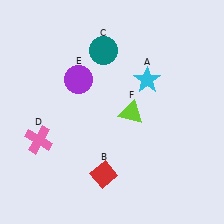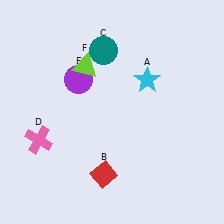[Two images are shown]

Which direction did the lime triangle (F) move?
The lime triangle (F) moved left.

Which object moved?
The lime triangle (F) moved left.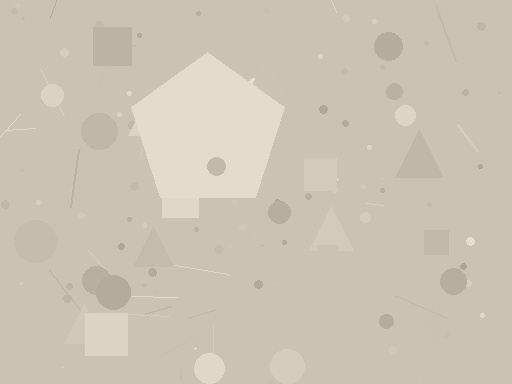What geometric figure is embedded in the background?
A pentagon is embedded in the background.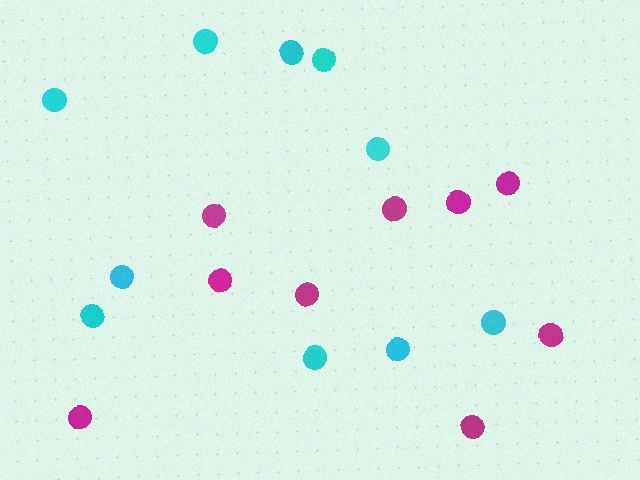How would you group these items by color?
There are 2 groups: one group of cyan circles (10) and one group of magenta circles (9).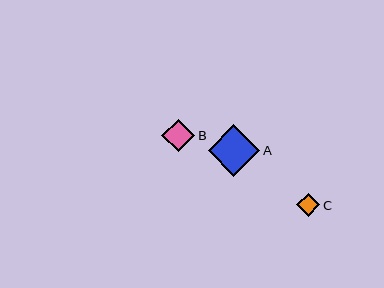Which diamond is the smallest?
Diamond C is the smallest with a size of approximately 23 pixels.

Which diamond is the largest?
Diamond A is the largest with a size of approximately 52 pixels.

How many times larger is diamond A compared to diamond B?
Diamond A is approximately 1.6 times the size of diamond B.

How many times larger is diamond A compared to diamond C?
Diamond A is approximately 2.3 times the size of diamond C.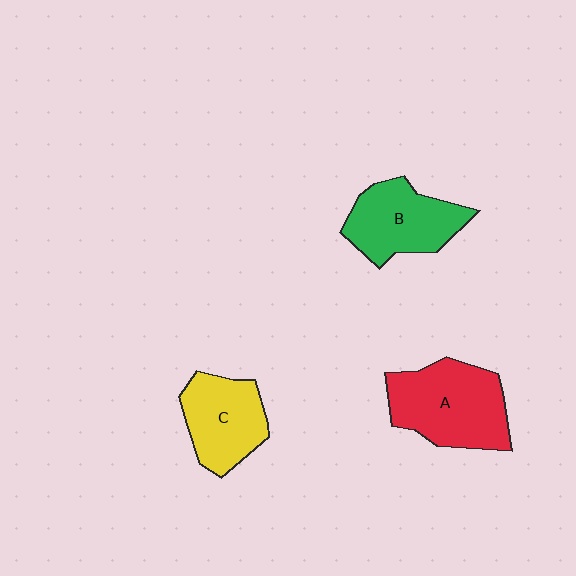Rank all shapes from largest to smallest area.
From largest to smallest: A (red), B (green), C (yellow).